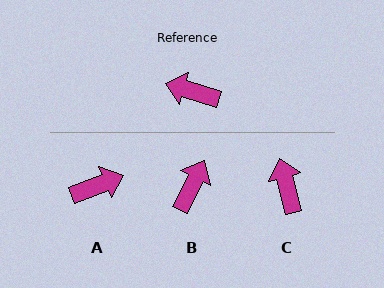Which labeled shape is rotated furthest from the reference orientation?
A, about 142 degrees away.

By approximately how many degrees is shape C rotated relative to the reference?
Approximately 58 degrees clockwise.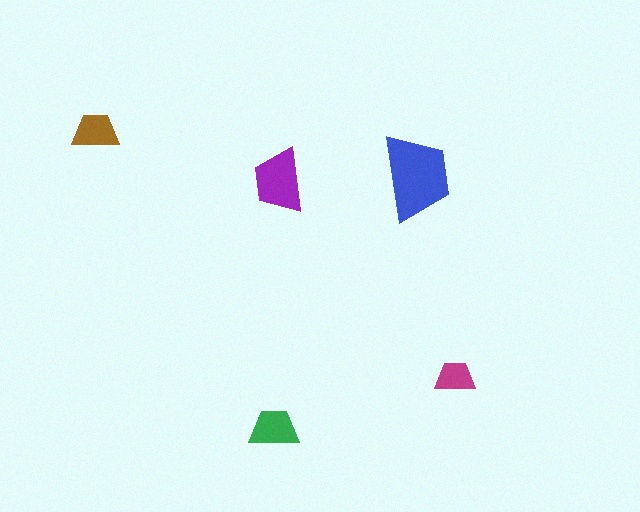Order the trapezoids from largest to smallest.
the blue one, the purple one, the green one, the brown one, the magenta one.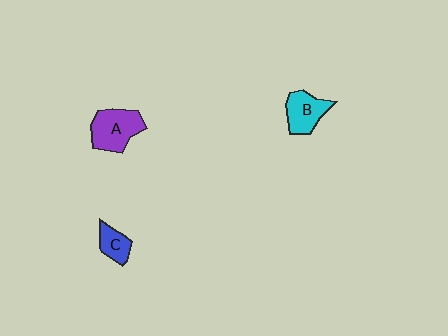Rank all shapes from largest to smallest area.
From largest to smallest: A (purple), B (cyan), C (blue).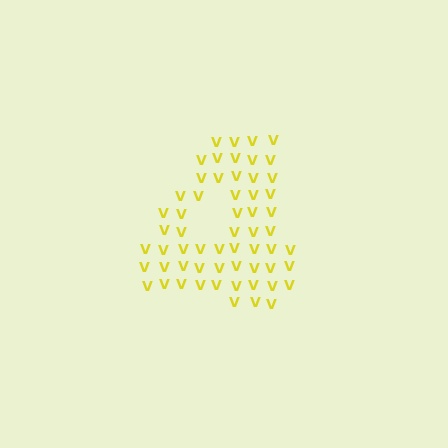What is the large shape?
The large shape is the digit 4.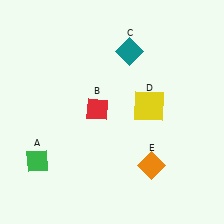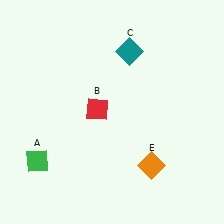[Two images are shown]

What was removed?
The yellow square (D) was removed in Image 2.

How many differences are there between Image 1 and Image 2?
There is 1 difference between the two images.